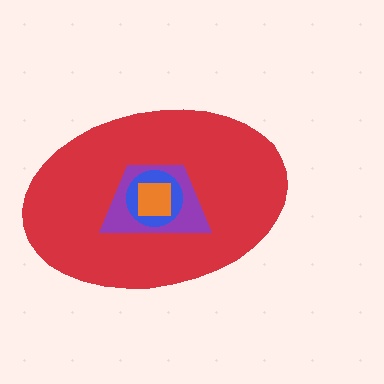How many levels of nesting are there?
4.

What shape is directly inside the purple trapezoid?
The blue circle.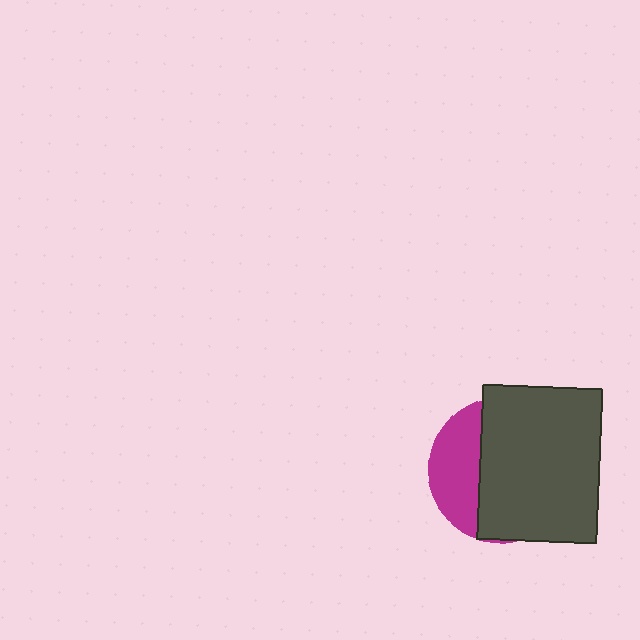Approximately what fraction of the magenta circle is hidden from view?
Roughly 68% of the magenta circle is hidden behind the dark gray rectangle.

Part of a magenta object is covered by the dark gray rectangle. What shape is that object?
It is a circle.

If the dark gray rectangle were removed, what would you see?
You would see the complete magenta circle.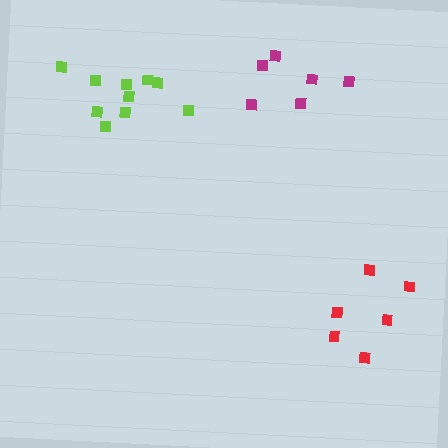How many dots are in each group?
Group 1: 6 dots, Group 2: 6 dots, Group 3: 10 dots (22 total).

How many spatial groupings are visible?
There are 3 spatial groupings.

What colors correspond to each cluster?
The clusters are colored: red, magenta, lime.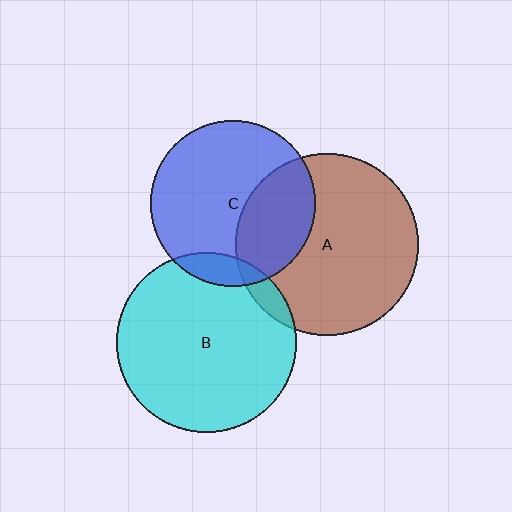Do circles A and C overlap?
Yes.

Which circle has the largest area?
Circle A (brown).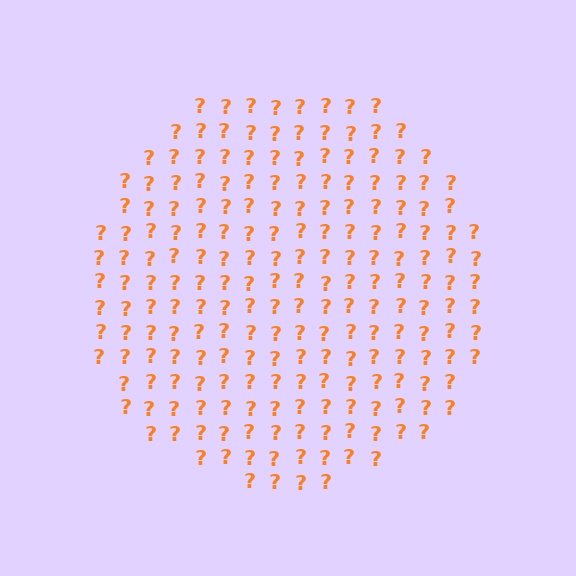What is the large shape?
The large shape is a circle.